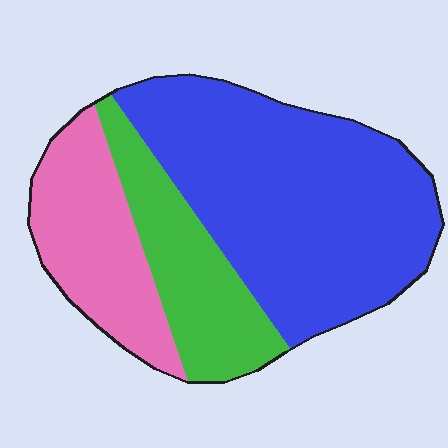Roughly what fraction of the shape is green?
Green covers 21% of the shape.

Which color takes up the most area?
Blue, at roughly 55%.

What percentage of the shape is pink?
Pink covers about 25% of the shape.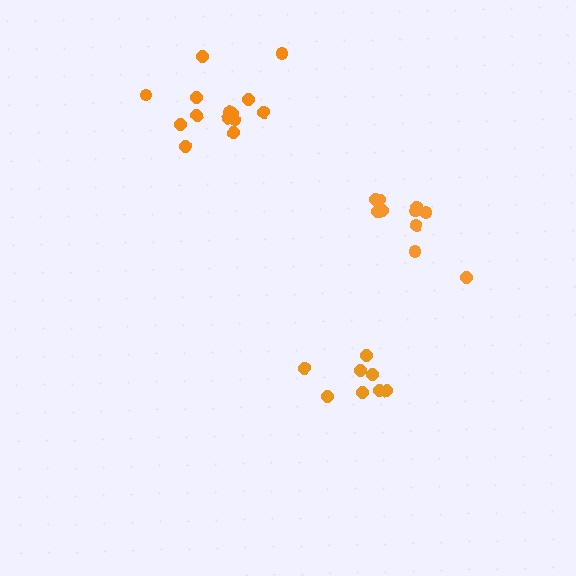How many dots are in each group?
Group 1: 10 dots, Group 2: 14 dots, Group 3: 8 dots (32 total).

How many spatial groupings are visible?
There are 3 spatial groupings.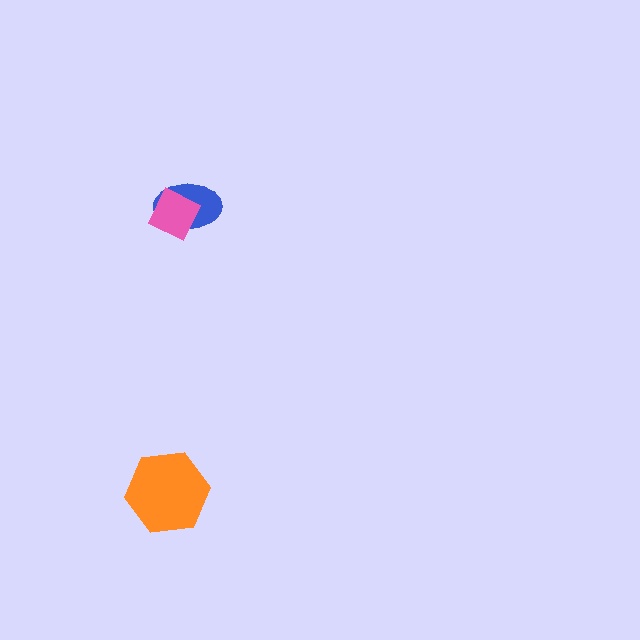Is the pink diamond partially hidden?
No, no other shape covers it.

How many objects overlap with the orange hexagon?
0 objects overlap with the orange hexagon.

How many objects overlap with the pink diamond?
1 object overlaps with the pink diamond.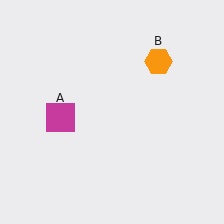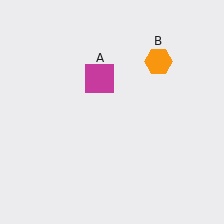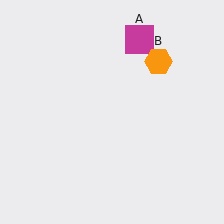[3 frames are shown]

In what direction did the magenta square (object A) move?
The magenta square (object A) moved up and to the right.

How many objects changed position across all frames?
1 object changed position: magenta square (object A).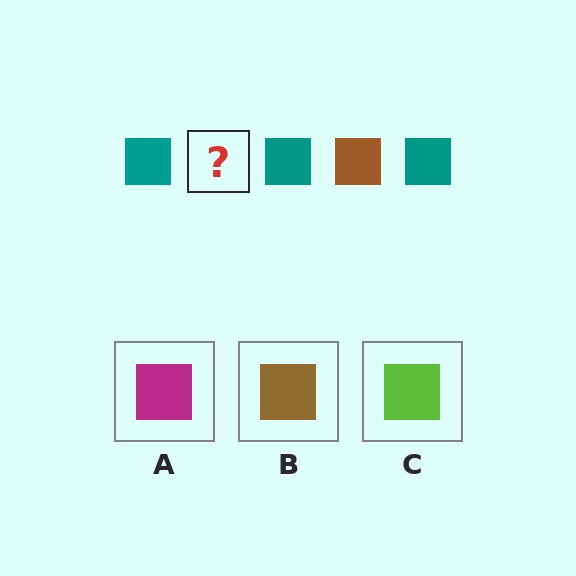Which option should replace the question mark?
Option B.